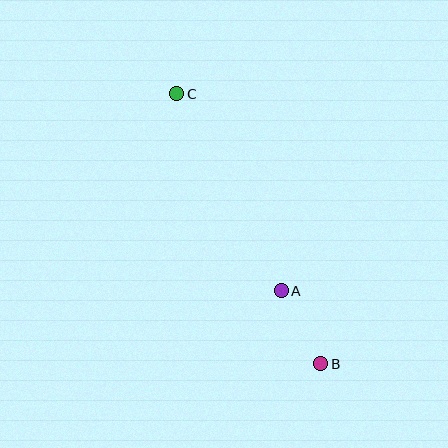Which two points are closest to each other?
Points A and B are closest to each other.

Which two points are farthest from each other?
Points B and C are farthest from each other.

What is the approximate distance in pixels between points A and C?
The distance between A and C is approximately 223 pixels.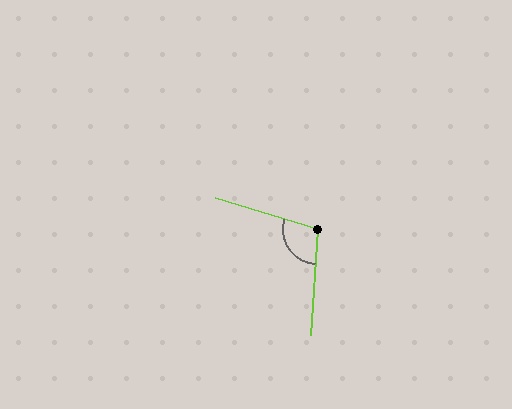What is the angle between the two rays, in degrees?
Approximately 103 degrees.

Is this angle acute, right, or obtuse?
It is obtuse.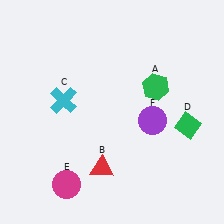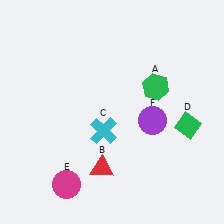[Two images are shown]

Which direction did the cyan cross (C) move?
The cyan cross (C) moved right.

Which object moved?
The cyan cross (C) moved right.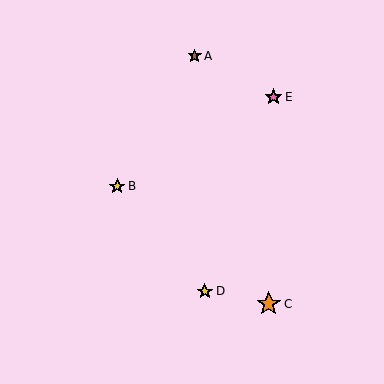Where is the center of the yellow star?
The center of the yellow star is at (205, 292).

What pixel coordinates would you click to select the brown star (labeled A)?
Click at (195, 56) to select the brown star A.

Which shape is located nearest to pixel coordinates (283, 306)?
The orange star (labeled C) at (269, 304) is nearest to that location.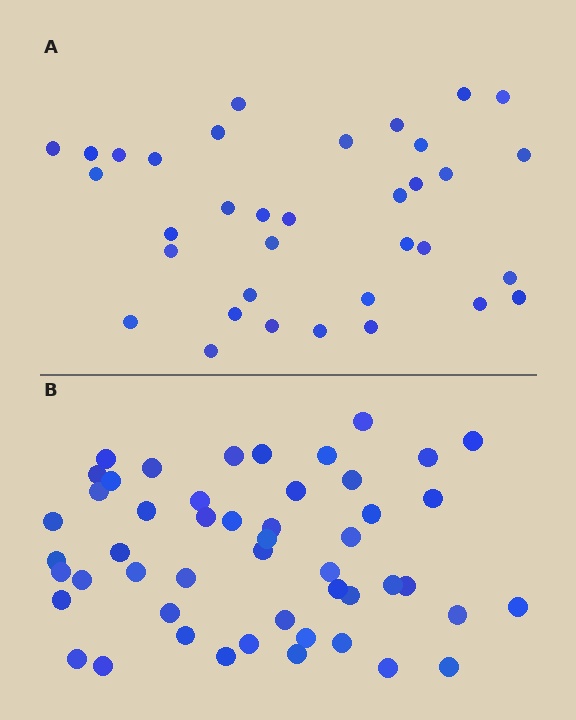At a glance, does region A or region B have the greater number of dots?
Region B (the bottom region) has more dots.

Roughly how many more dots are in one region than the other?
Region B has approximately 15 more dots than region A.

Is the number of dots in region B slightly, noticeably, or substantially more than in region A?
Region B has noticeably more, but not dramatically so. The ratio is roughly 1.4 to 1.